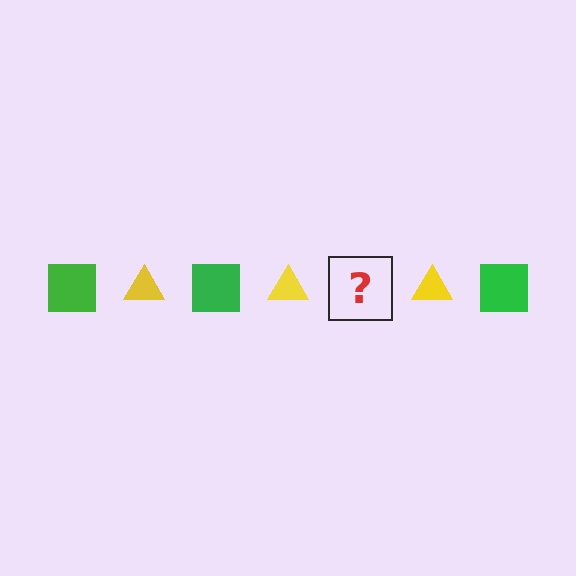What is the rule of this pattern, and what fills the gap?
The rule is that the pattern alternates between green square and yellow triangle. The gap should be filled with a green square.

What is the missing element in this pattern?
The missing element is a green square.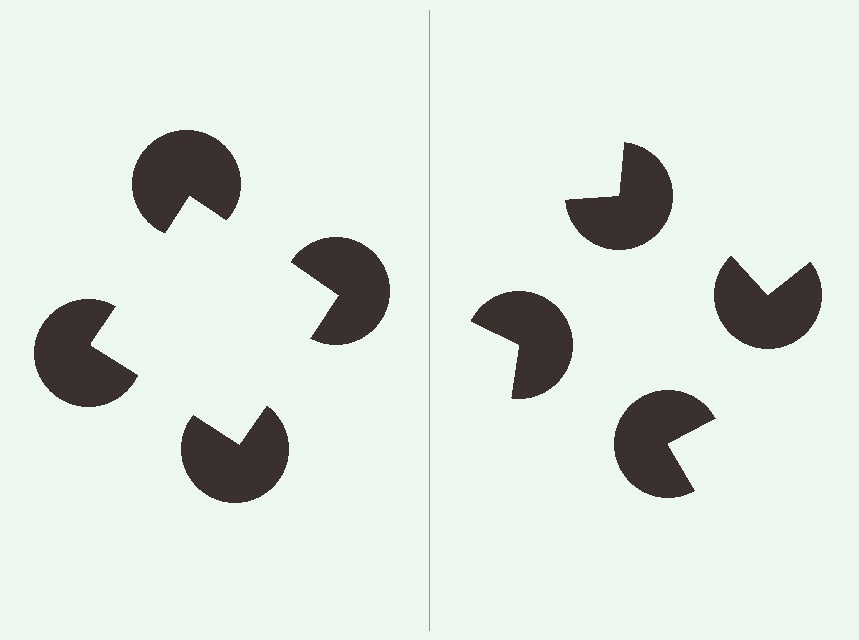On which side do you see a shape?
An illusory square appears on the left side. On the right side the wedge cuts are rotated, so no coherent shape forms.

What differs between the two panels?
The pac-man discs are positioned identically on both sides; only the wedge orientations differ. On the left they align to a square; on the right they are misaligned.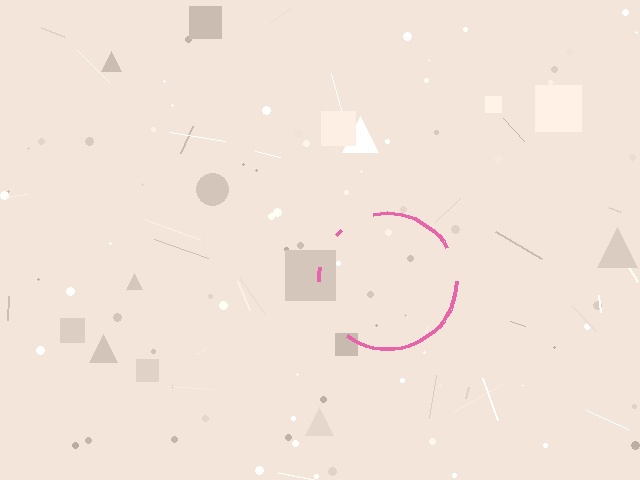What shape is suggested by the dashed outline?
The dashed outline suggests a circle.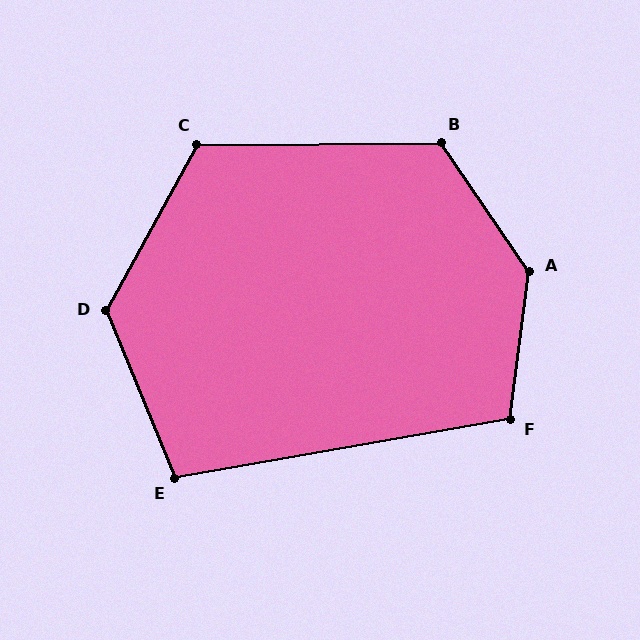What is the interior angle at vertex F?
Approximately 107 degrees (obtuse).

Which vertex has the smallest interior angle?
E, at approximately 103 degrees.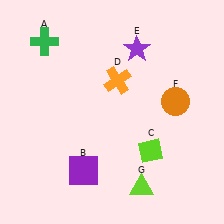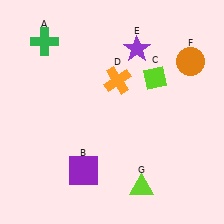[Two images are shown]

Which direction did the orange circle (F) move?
The orange circle (F) moved up.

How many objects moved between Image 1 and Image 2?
2 objects moved between the two images.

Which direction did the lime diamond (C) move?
The lime diamond (C) moved up.